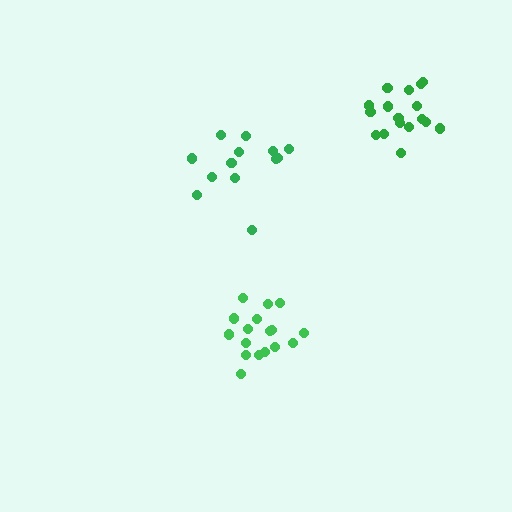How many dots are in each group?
Group 1: 17 dots, Group 2: 13 dots, Group 3: 17 dots (47 total).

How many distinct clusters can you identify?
There are 3 distinct clusters.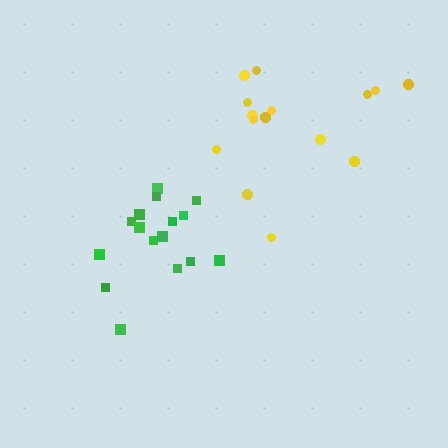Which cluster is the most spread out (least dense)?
Yellow.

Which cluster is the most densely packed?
Green.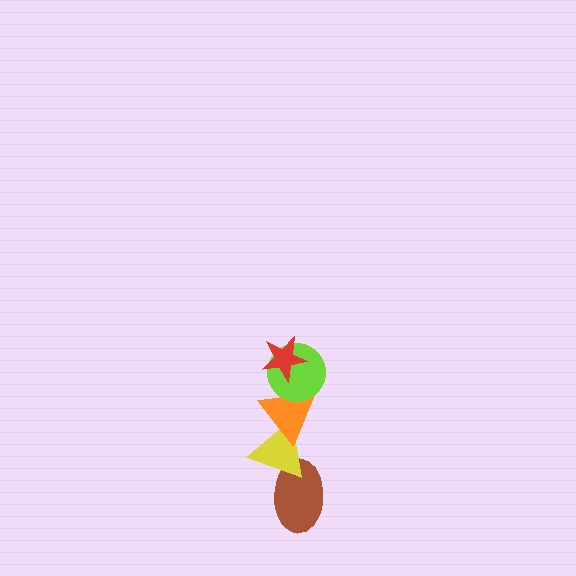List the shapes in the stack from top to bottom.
From top to bottom: the red star, the lime circle, the orange triangle, the yellow triangle, the brown ellipse.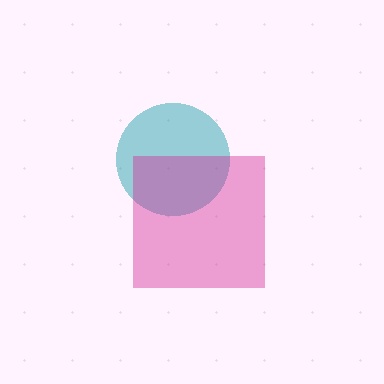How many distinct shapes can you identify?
There are 2 distinct shapes: a teal circle, a magenta square.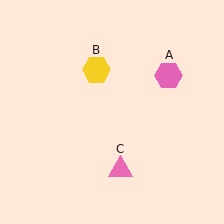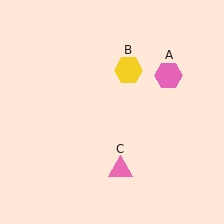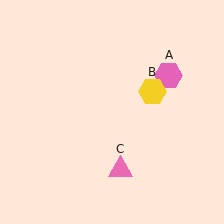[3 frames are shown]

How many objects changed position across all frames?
1 object changed position: yellow hexagon (object B).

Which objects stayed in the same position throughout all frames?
Pink hexagon (object A) and pink triangle (object C) remained stationary.